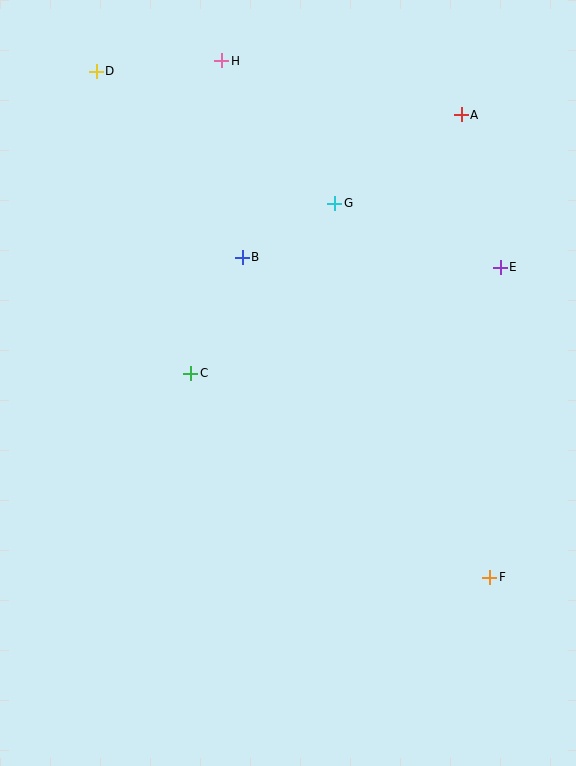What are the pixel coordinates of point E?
Point E is at (500, 267).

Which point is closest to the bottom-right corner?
Point F is closest to the bottom-right corner.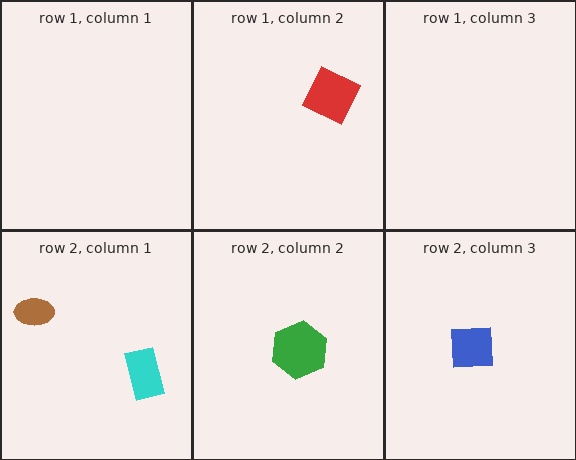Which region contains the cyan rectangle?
The row 2, column 1 region.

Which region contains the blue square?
The row 2, column 3 region.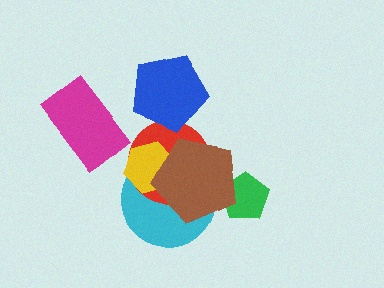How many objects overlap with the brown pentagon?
4 objects overlap with the brown pentagon.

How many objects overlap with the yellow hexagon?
3 objects overlap with the yellow hexagon.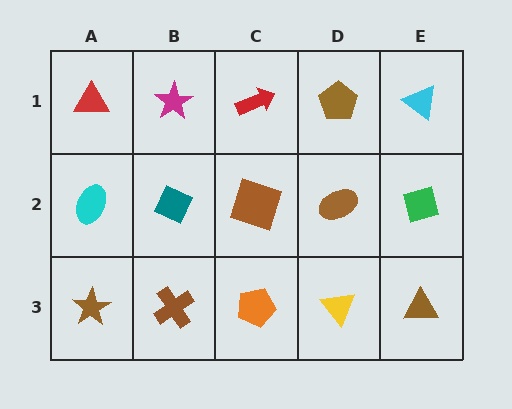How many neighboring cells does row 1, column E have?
2.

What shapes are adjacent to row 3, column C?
A brown square (row 2, column C), a brown cross (row 3, column B), a yellow triangle (row 3, column D).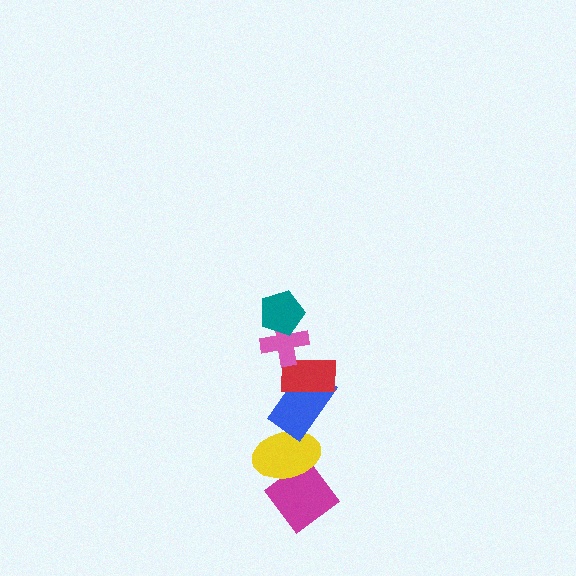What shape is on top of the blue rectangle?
The red rectangle is on top of the blue rectangle.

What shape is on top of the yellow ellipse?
The blue rectangle is on top of the yellow ellipse.